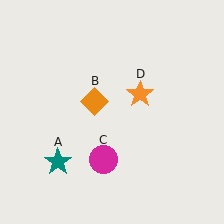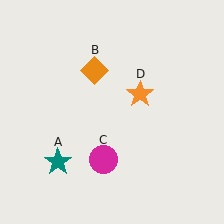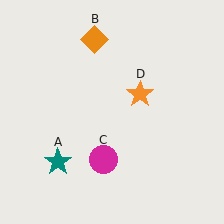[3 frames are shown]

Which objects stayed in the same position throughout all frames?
Teal star (object A) and magenta circle (object C) and orange star (object D) remained stationary.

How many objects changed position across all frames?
1 object changed position: orange diamond (object B).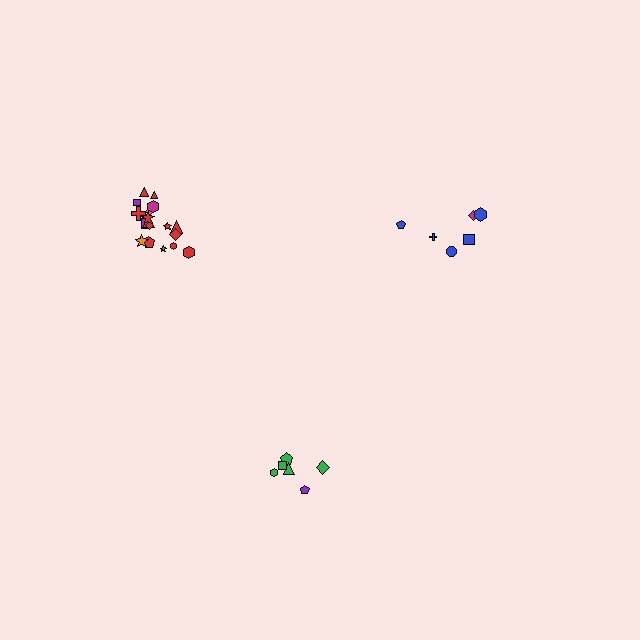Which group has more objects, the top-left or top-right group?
The top-left group.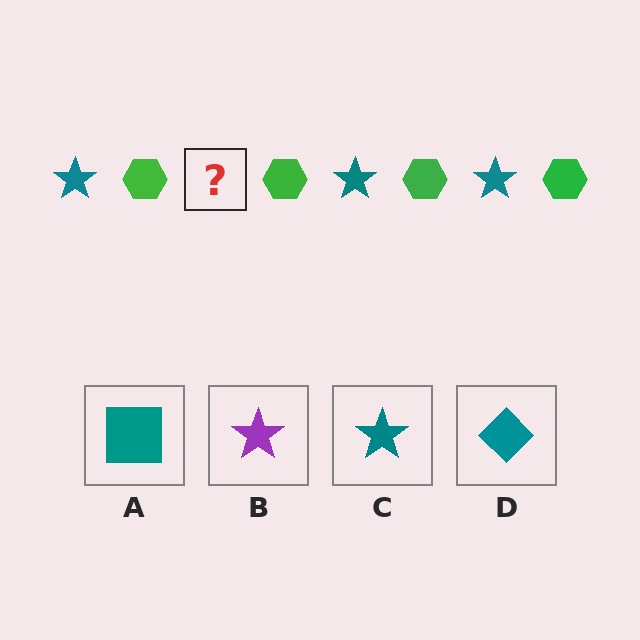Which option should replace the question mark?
Option C.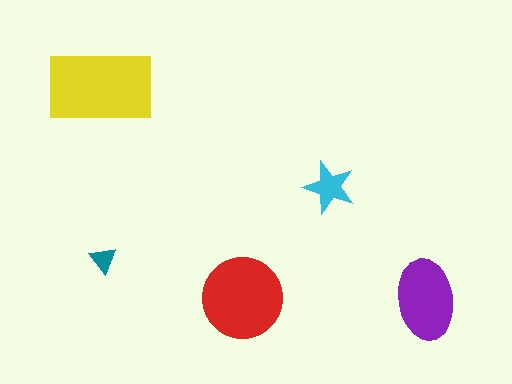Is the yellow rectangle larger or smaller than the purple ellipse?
Larger.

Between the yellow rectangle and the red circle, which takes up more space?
The yellow rectangle.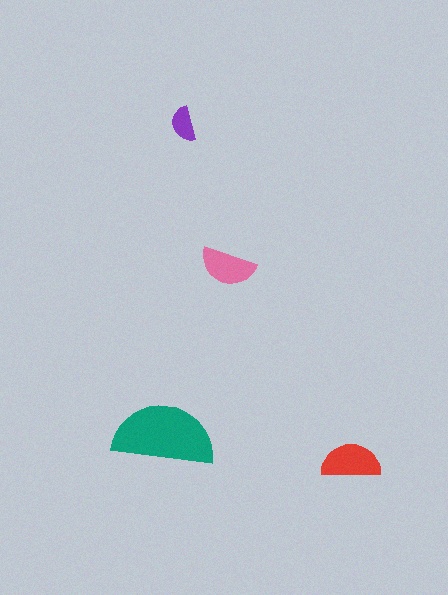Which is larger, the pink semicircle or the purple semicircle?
The pink one.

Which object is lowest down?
The red semicircle is bottommost.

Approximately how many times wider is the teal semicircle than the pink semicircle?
About 2 times wider.